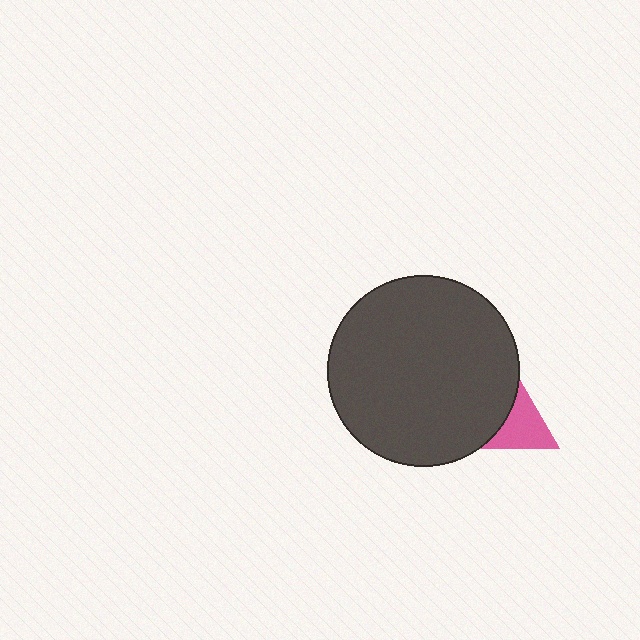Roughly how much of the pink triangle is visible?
About half of it is visible (roughly 51%).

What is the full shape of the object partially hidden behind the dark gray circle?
The partially hidden object is a pink triangle.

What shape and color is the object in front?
The object in front is a dark gray circle.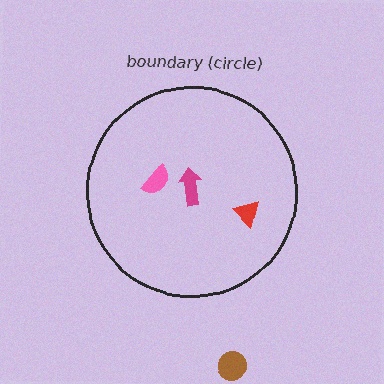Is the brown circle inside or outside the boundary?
Outside.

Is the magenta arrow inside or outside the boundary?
Inside.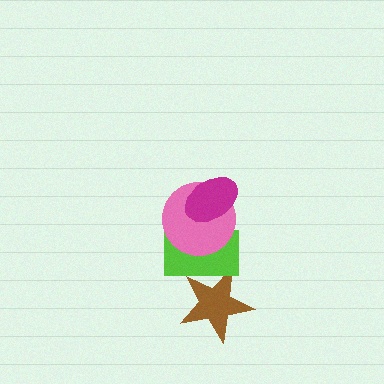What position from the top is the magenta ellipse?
The magenta ellipse is 1st from the top.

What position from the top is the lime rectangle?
The lime rectangle is 3rd from the top.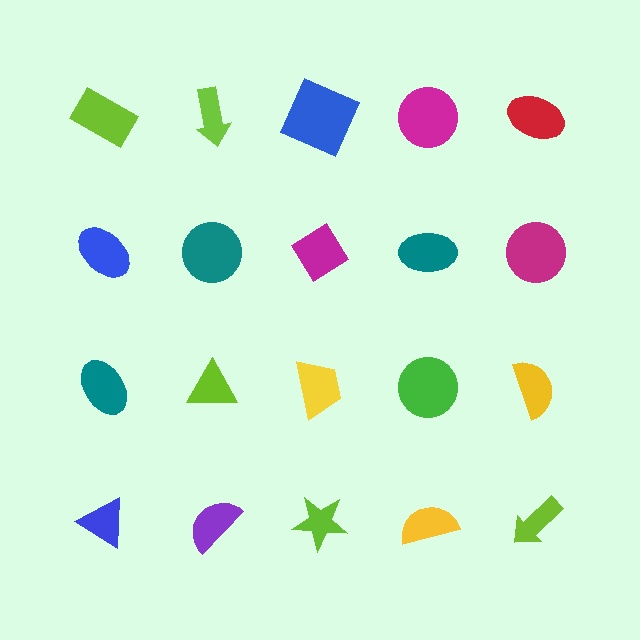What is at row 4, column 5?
A lime arrow.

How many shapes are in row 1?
5 shapes.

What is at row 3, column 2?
A lime triangle.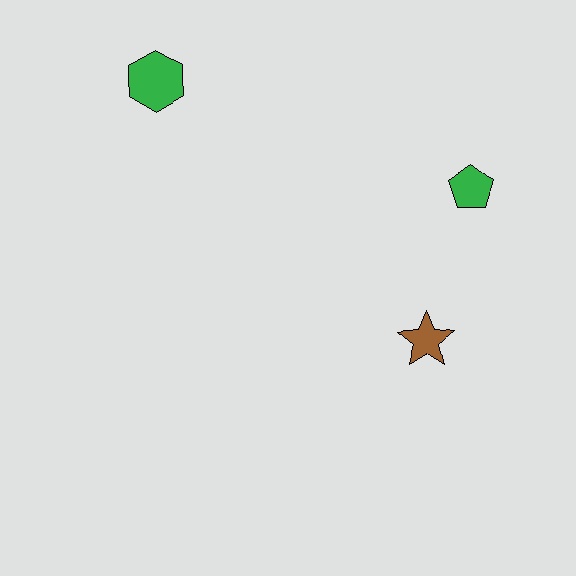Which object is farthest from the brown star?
The green hexagon is farthest from the brown star.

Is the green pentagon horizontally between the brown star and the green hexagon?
No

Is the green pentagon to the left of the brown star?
No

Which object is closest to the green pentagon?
The brown star is closest to the green pentagon.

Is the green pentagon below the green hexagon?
Yes